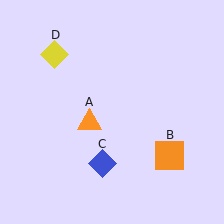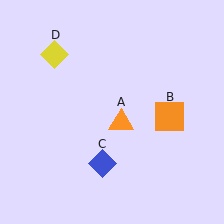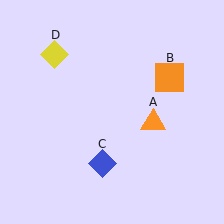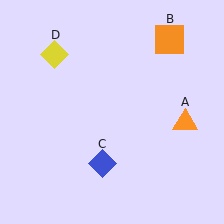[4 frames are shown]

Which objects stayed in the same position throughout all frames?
Blue diamond (object C) and yellow diamond (object D) remained stationary.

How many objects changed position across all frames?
2 objects changed position: orange triangle (object A), orange square (object B).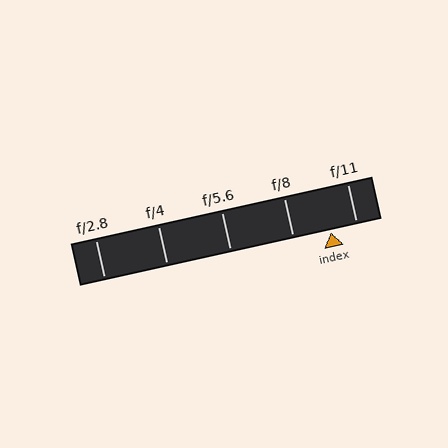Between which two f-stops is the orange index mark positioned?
The index mark is between f/8 and f/11.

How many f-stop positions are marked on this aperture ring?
There are 5 f-stop positions marked.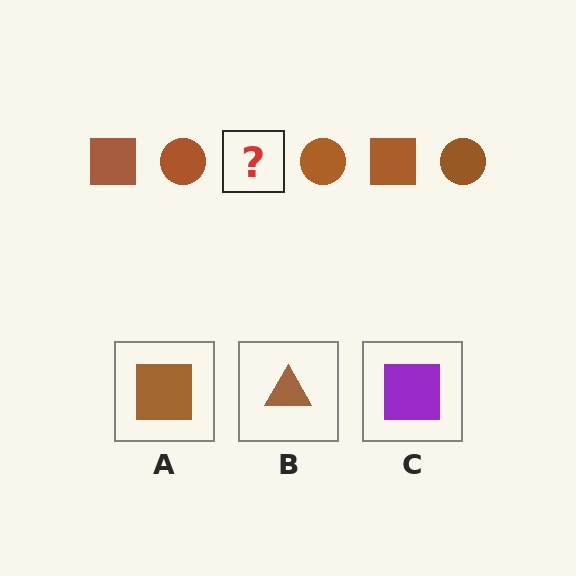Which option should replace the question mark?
Option A.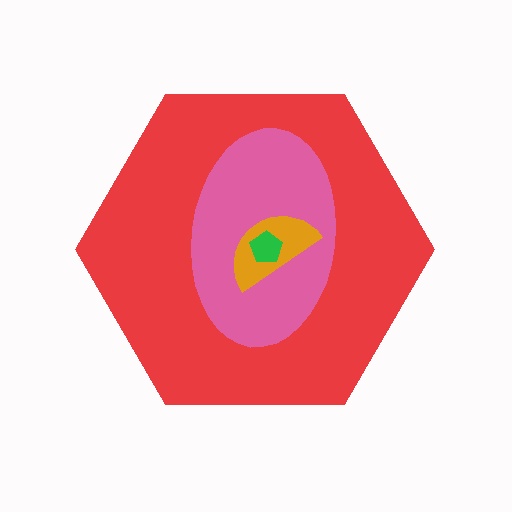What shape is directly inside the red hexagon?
The pink ellipse.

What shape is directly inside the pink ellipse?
The orange semicircle.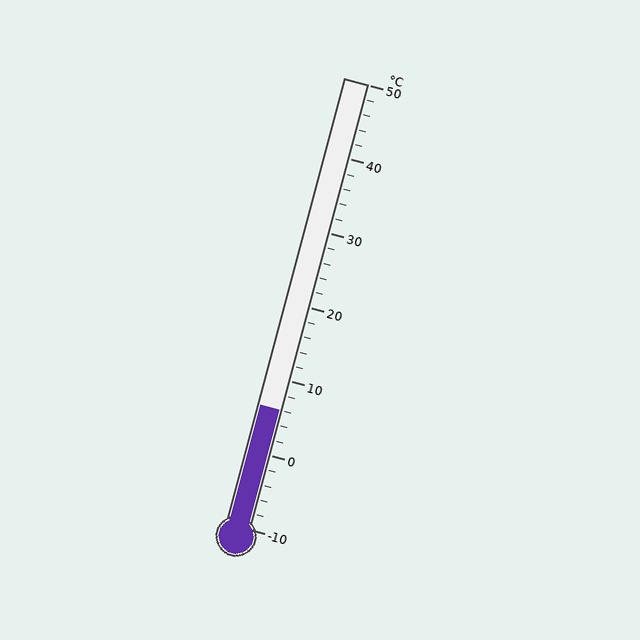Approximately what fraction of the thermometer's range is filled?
The thermometer is filled to approximately 25% of its range.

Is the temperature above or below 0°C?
The temperature is above 0°C.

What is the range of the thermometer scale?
The thermometer scale ranges from -10°C to 50°C.